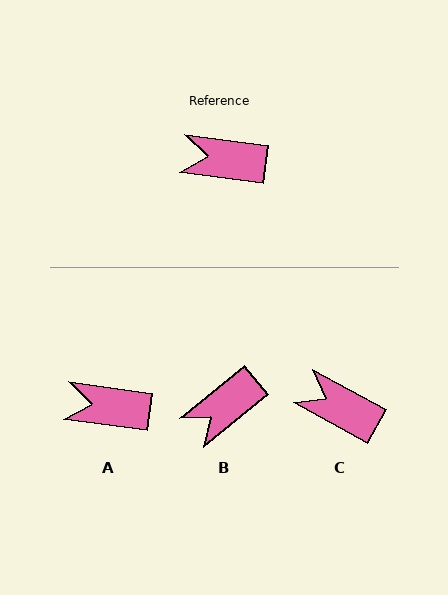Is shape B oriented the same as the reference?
No, it is off by about 47 degrees.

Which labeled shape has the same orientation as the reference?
A.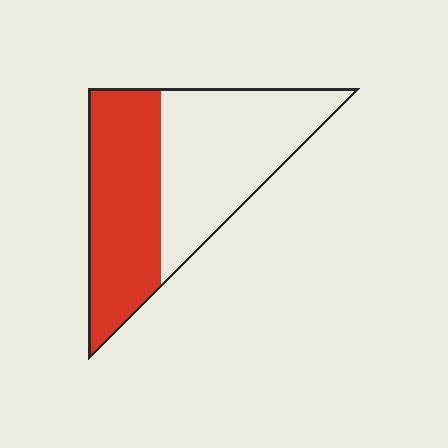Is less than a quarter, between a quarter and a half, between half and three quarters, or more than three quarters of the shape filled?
Between a quarter and a half.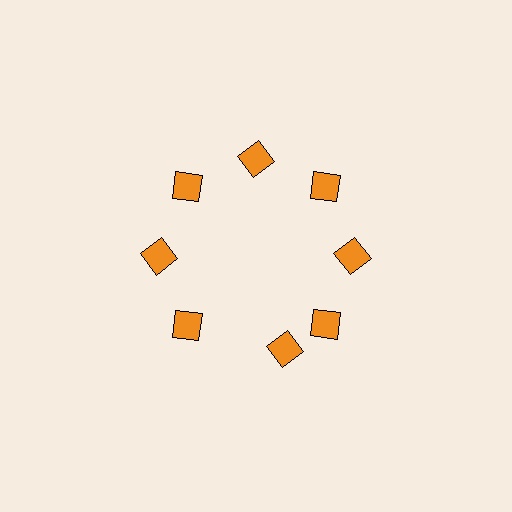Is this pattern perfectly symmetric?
No. The 8 orange diamonds are arranged in a ring, but one element near the 6 o'clock position is rotated out of alignment along the ring, breaking the 8-fold rotational symmetry.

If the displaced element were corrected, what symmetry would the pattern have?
It would have 8-fold rotational symmetry — the pattern would map onto itself every 45 degrees.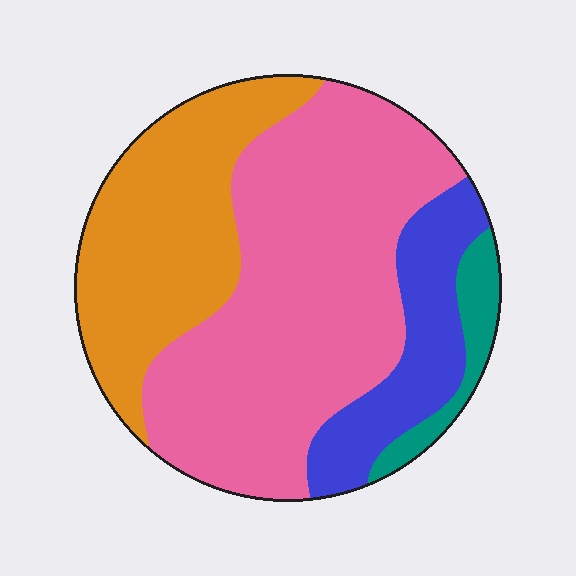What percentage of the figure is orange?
Orange covers 28% of the figure.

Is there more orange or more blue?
Orange.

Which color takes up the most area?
Pink, at roughly 50%.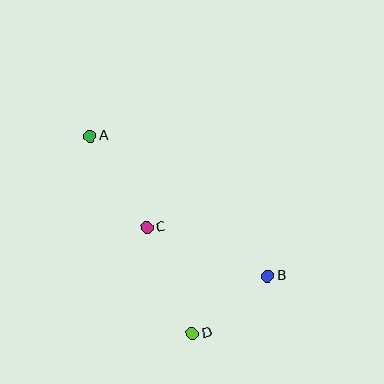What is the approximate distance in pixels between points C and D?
The distance between C and D is approximately 115 pixels.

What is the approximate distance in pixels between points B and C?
The distance between B and C is approximately 130 pixels.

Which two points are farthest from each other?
Points A and B are farthest from each other.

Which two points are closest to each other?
Points B and D are closest to each other.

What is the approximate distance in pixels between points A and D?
The distance between A and D is approximately 222 pixels.